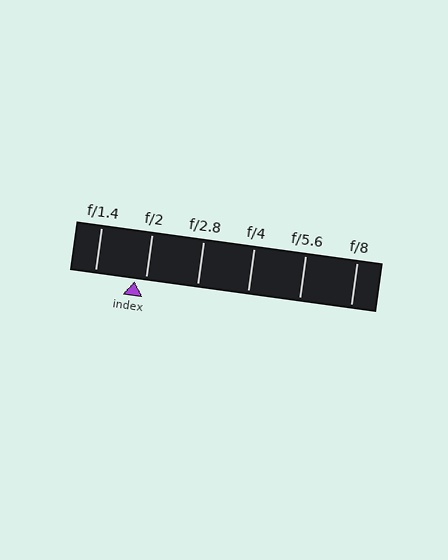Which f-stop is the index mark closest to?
The index mark is closest to f/2.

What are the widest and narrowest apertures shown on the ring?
The widest aperture shown is f/1.4 and the narrowest is f/8.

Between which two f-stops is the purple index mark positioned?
The index mark is between f/1.4 and f/2.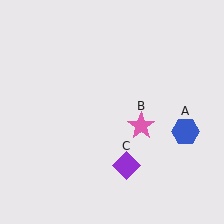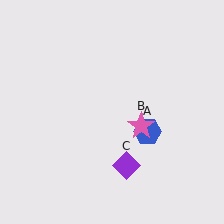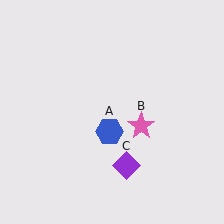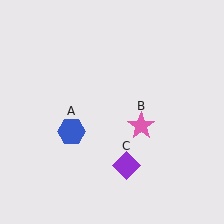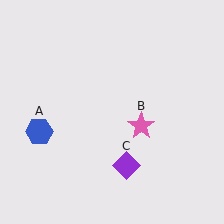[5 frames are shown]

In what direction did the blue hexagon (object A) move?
The blue hexagon (object A) moved left.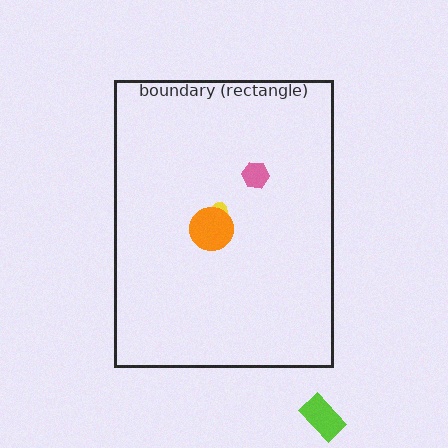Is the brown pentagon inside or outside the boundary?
Inside.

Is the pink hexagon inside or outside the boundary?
Inside.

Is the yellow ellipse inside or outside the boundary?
Inside.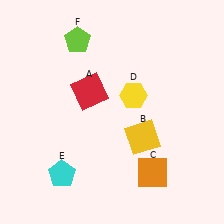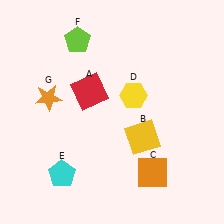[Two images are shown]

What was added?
An orange star (G) was added in Image 2.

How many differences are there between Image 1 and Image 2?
There is 1 difference between the two images.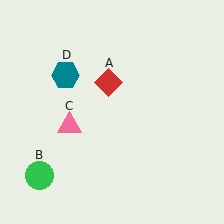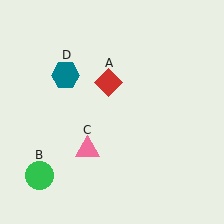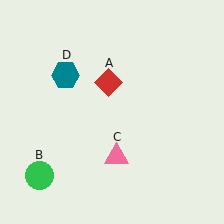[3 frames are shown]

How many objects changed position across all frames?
1 object changed position: pink triangle (object C).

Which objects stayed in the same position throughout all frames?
Red diamond (object A) and green circle (object B) and teal hexagon (object D) remained stationary.